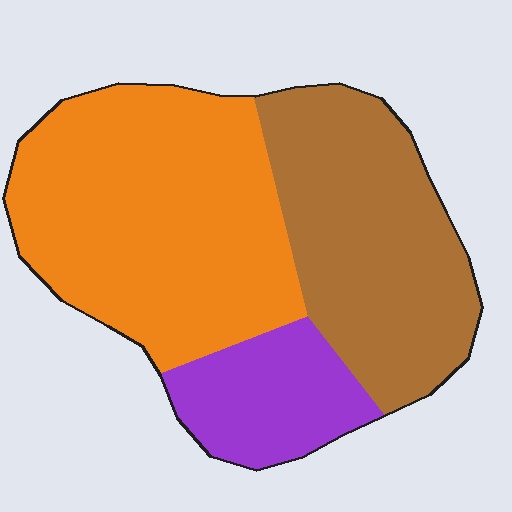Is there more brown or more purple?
Brown.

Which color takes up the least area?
Purple, at roughly 15%.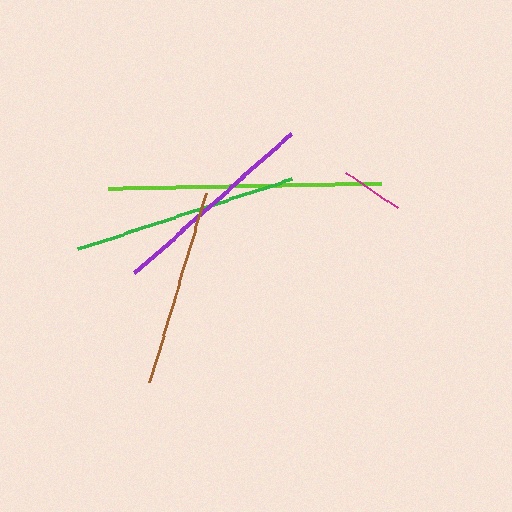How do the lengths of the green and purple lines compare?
The green and purple lines are approximately the same length.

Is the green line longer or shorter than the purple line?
The green line is longer than the purple line.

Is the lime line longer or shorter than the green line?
The lime line is longer than the green line.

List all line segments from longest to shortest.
From longest to shortest: lime, green, purple, brown, magenta.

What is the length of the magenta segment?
The magenta segment is approximately 62 pixels long.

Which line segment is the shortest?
The magenta line is the shortest at approximately 62 pixels.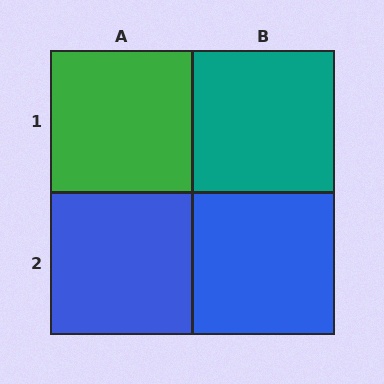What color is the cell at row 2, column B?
Blue.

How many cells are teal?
1 cell is teal.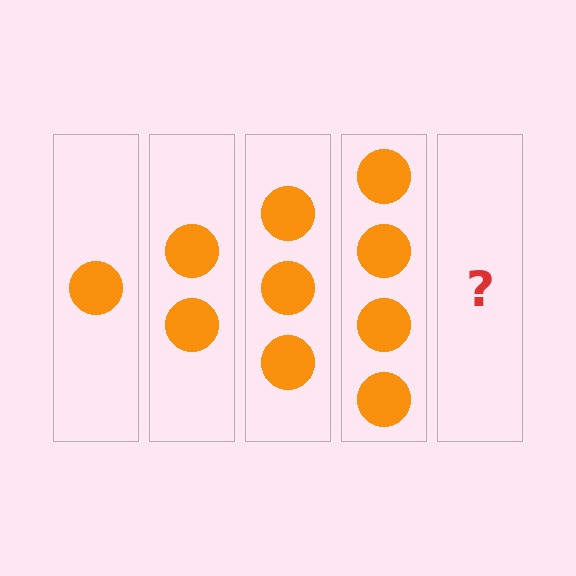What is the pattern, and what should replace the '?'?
The pattern is that each step adds one more circle. The '?' should be 5 circles.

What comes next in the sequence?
The next element should be 5 circles.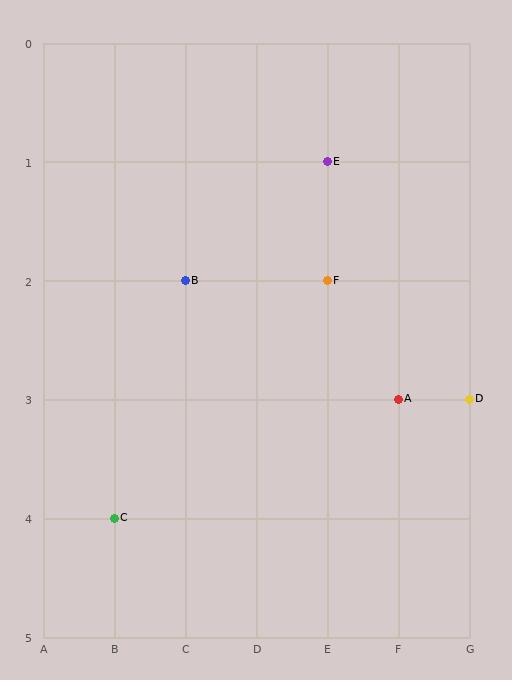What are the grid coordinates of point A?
Point A is at grid coordinates (F, 3).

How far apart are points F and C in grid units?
Points F and C are 3 columns and 2 rows apart (about 3.6 grid units diagonally).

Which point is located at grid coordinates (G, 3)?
Point D is at (G, 3).